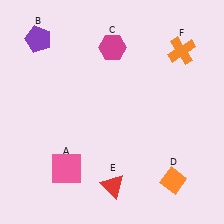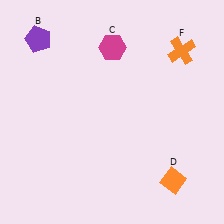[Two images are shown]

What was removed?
The red triangle (E), the pink square (A) were removed in Image 2.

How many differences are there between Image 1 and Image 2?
There are 2 differences between the two images.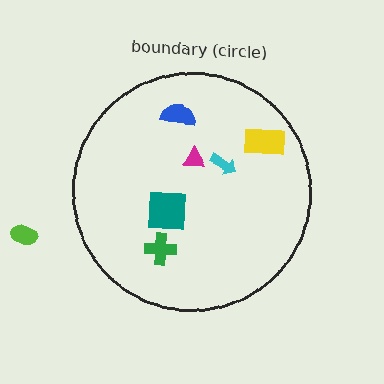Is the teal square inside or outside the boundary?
Inside.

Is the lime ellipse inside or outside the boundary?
Outside.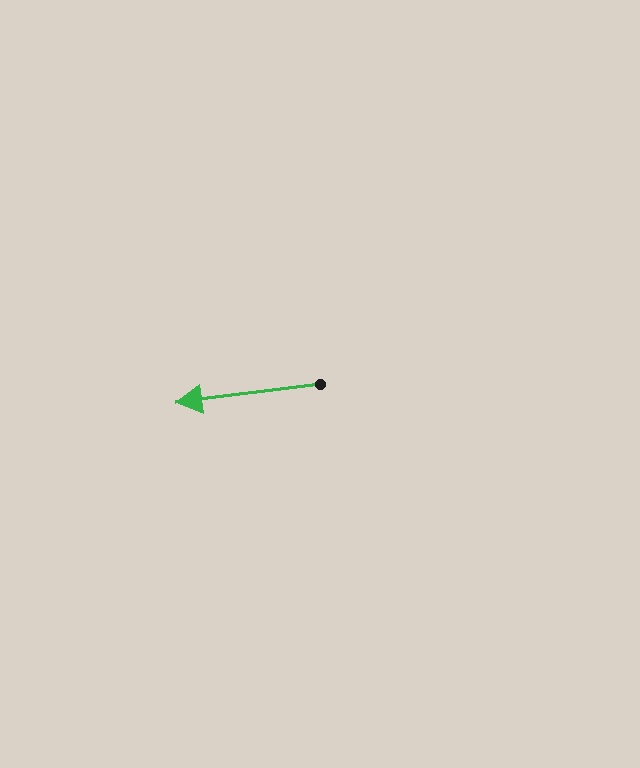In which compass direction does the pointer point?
West.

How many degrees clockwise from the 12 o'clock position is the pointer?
Approximately 263 degrees.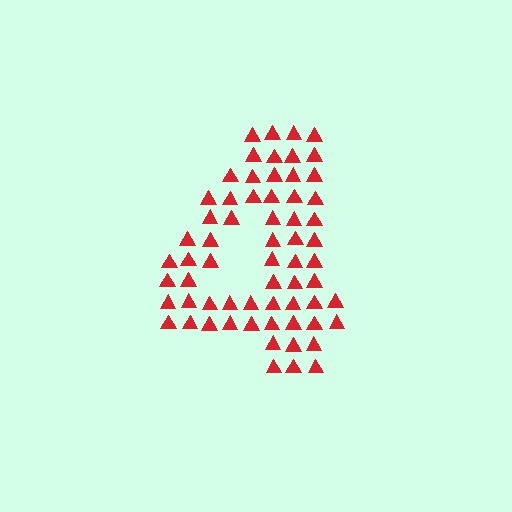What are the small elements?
The small elements are triangles.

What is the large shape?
The large shape is the digit 4.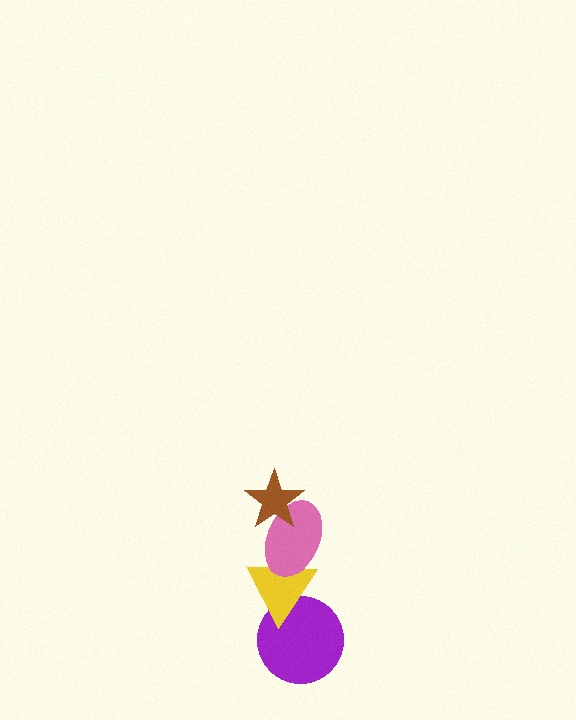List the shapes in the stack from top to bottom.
From top to bottom: the brown star, the pink ellipse, the yellow triangle, the purple circle.